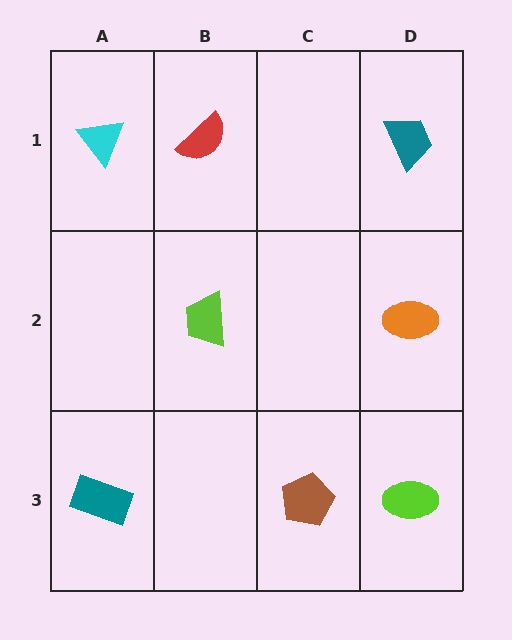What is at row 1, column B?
A red semicircle.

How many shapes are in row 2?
2 shapes.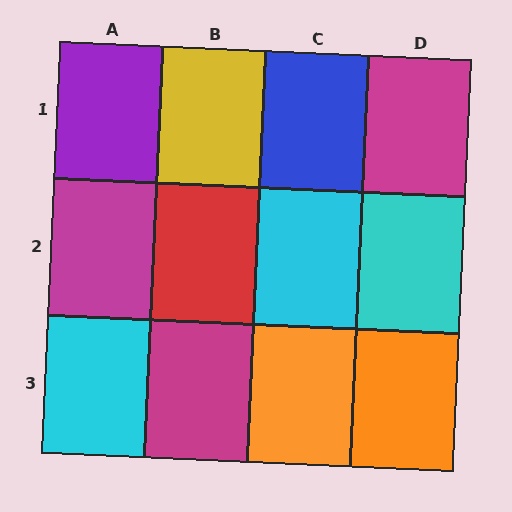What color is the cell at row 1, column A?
Purple.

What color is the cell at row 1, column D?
Magenta.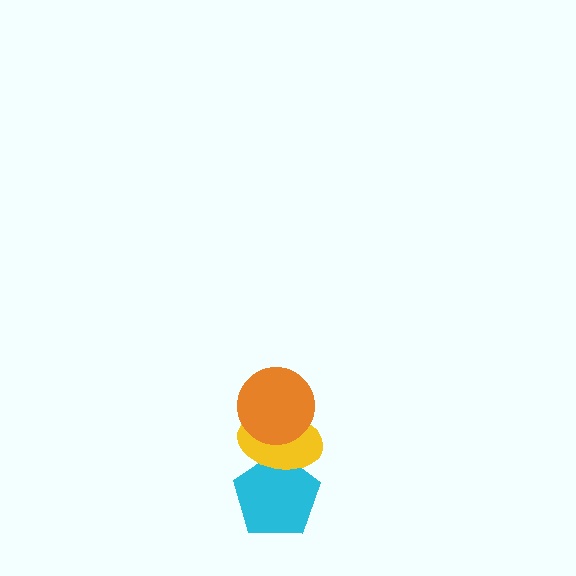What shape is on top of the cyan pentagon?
The yellow ellipse is on top of the cyan pentagon.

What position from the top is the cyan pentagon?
The cyan pentagon is 3rd from the top.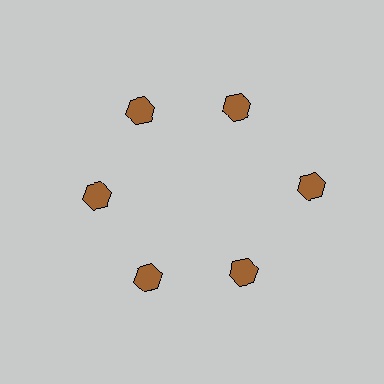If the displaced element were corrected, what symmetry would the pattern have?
It would have 6-fold rotational symmetry — the pattern would map onto itself every 60 degrees.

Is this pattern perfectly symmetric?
No. The 6 brown hexagons are arranged in a ring, but one element near the 3 o'clock position is pushed outward from the center, breaking the 6-fold rotational symmetry.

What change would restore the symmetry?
The symmetry would be restored by moving it inward, back onto the ring so that all 6 hexagons sit at equal angles and equal distance from the center.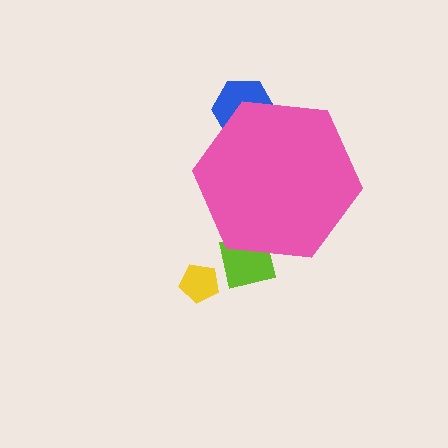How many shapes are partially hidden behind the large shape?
2 shapes are partially hidden.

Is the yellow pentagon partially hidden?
No, the yellow pentagon is fully visible.